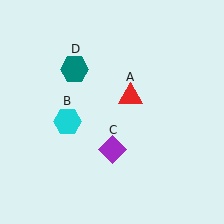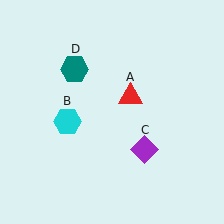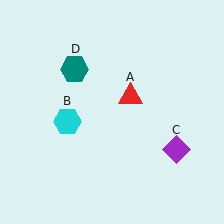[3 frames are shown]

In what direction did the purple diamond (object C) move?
The purple diamond (object C) moved right.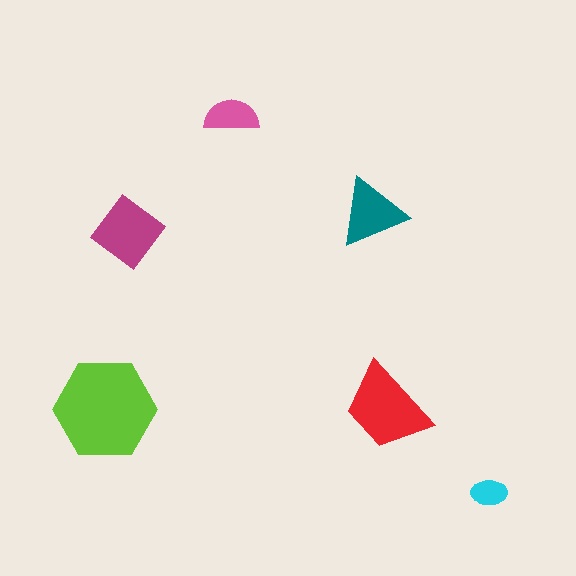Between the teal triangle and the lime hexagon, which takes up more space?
The lime hexagon.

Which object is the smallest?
The cyan ellipse.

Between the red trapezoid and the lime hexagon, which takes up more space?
The lime hexagon.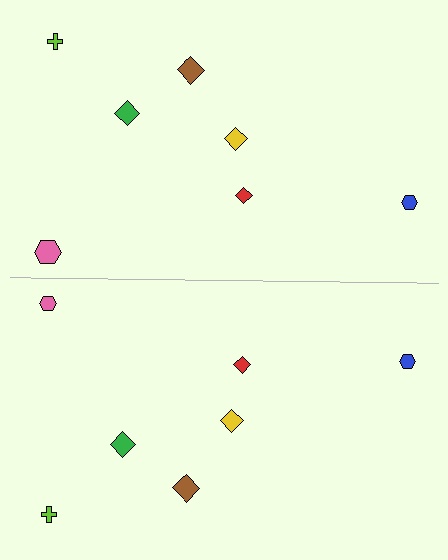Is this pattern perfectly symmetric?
No, the pattern is not perfectly symmetric. The pink hexagon on the bottom side has a different size than its mirror counterpart.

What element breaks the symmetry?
The pink hexagon on the bottom side has a different size than its mirror counterpart.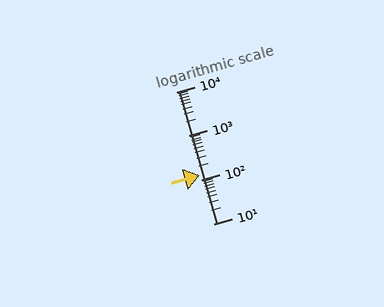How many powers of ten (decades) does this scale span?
The scale spans 3 decades, from 10 to 10000.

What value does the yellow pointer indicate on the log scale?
The pointer indicates approximately 130.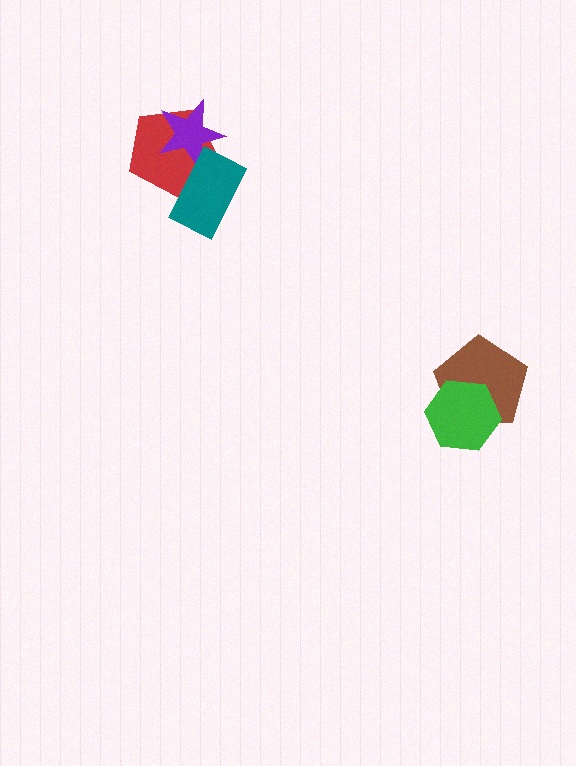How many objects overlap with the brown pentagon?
1 object overlaps with the brown pentagon.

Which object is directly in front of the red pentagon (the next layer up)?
The purple star is directly in front of the red pentagon.